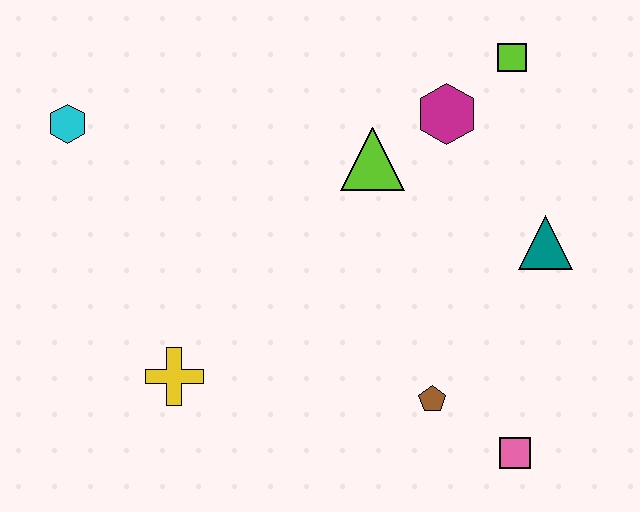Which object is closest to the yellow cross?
The brown pentagon is closest to the yellow cross.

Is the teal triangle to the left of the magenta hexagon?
No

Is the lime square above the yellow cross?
Yes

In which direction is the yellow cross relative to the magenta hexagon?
The yellow cross is to the left of the magenta hexagon.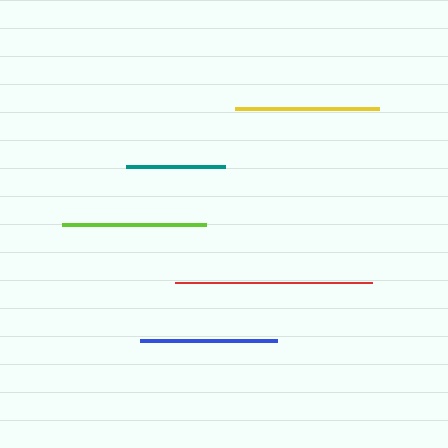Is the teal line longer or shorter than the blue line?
The blue line is longer than the teal line.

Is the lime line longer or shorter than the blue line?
The lime line is longer than the blue line.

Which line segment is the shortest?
The teal line is the shortest at approximately 99 pixels.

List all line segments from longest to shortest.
From longest to shortest: red, yellow, lime, blue, teal.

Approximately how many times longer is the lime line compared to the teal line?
The lime line is approximately 1.4 times the length of the teal line.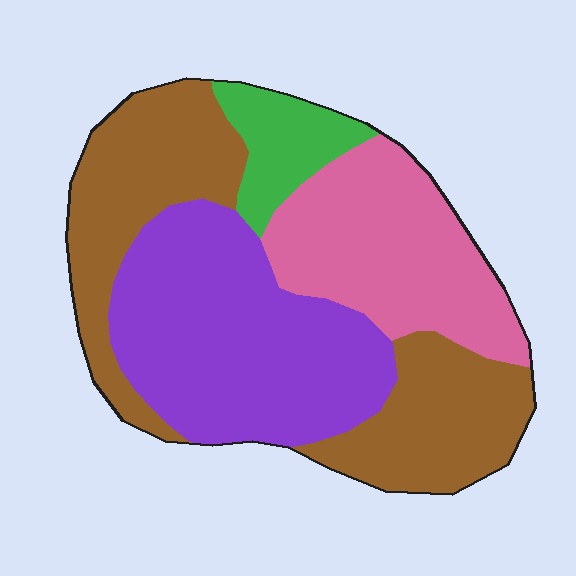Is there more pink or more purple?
Purple.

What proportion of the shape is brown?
Brown takes up between a third and a half of the shape.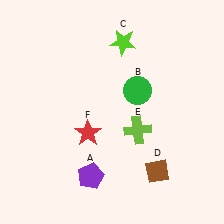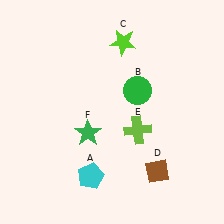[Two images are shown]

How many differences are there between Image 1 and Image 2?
There are 2 differences between the two images.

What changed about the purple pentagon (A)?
In Image 1, A is purple. In Image 2, it changed to cyan.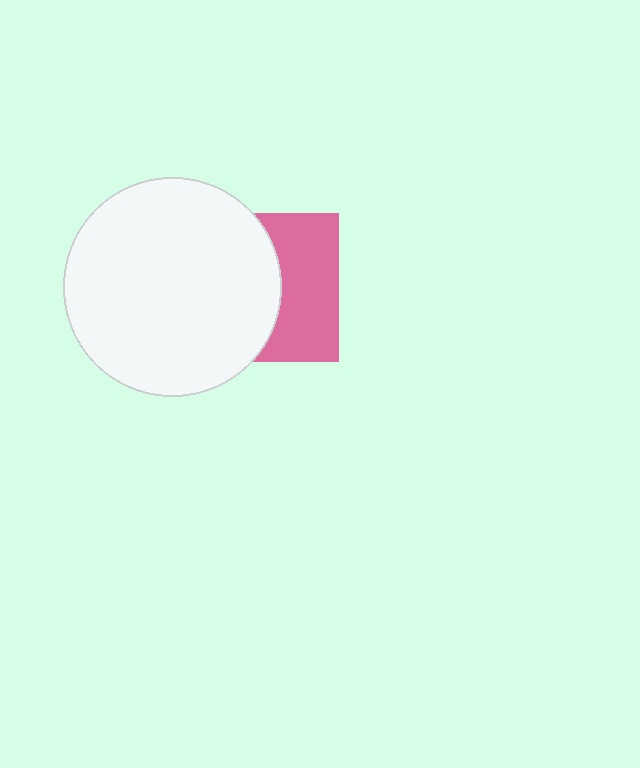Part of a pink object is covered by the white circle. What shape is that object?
It is a square.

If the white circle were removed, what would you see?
You would see the complete pink square.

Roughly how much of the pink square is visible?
A small part of it is visible (roughly 45%).